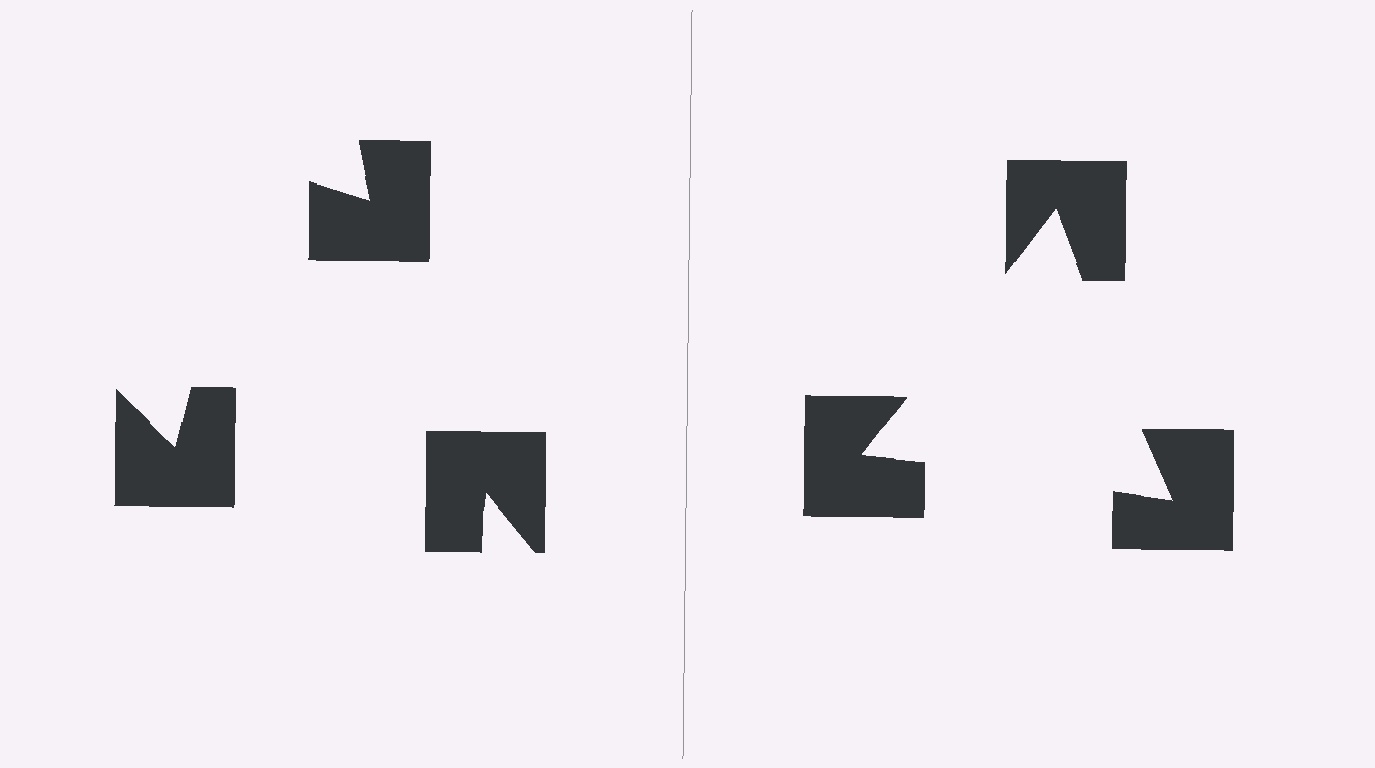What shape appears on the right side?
An illusory triangle.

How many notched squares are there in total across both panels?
6 — 3 on each side.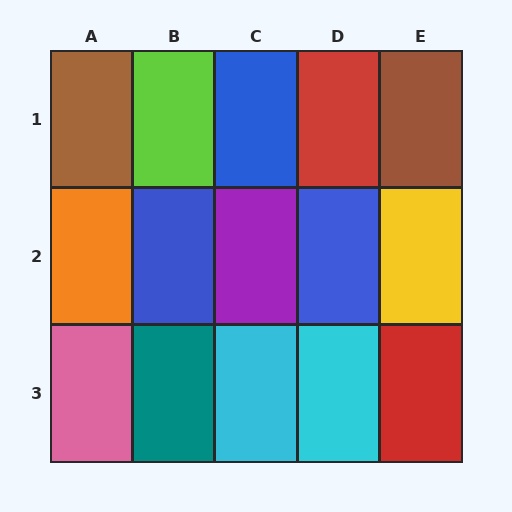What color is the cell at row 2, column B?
Blue.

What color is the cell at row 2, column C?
Purple.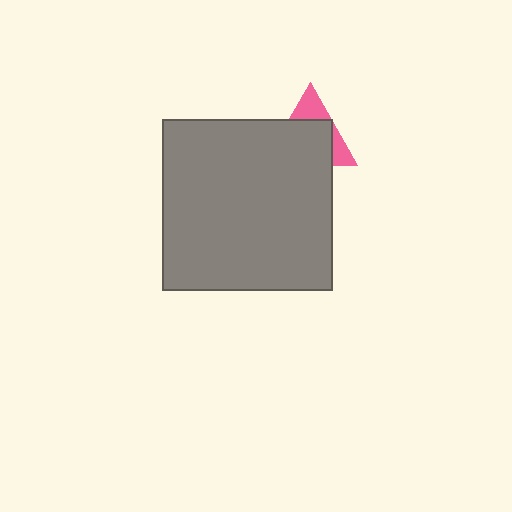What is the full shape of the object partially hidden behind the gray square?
The partially hidden object is a pink triangle.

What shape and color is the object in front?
The object in front is a gray square.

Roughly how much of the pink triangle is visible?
A small part of it is visible (roughly 33%).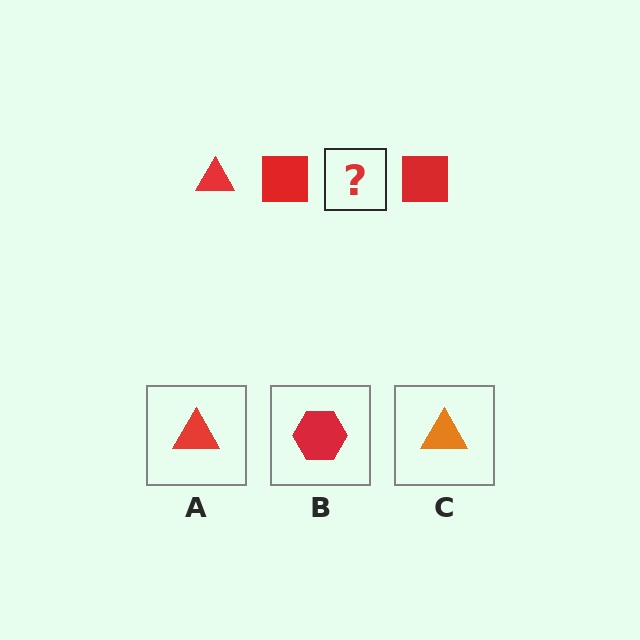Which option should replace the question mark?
Option A.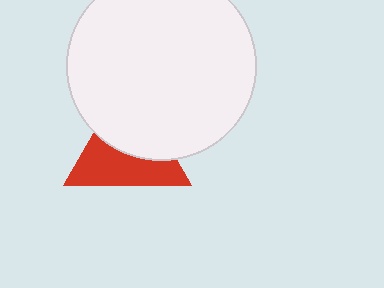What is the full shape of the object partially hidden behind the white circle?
The partially hidden object is a red triangle.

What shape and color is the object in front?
The object in front is a white circle.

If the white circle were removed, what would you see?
You would see the complete red triangle.